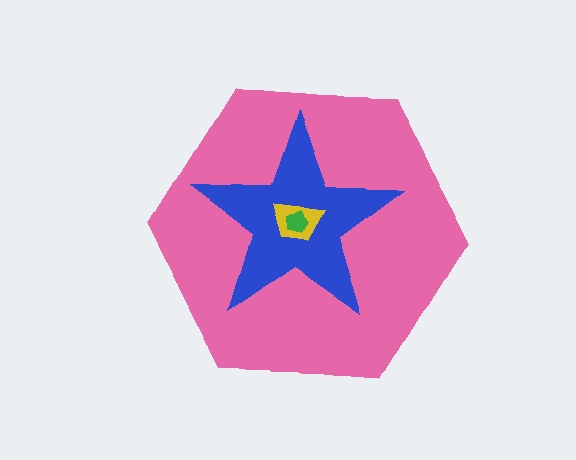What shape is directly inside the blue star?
The yellow trapezoid.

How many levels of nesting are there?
4.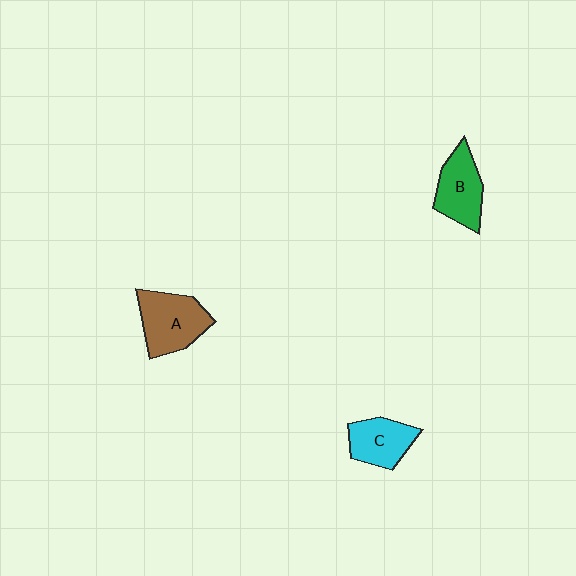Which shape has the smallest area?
Shape C (cyan).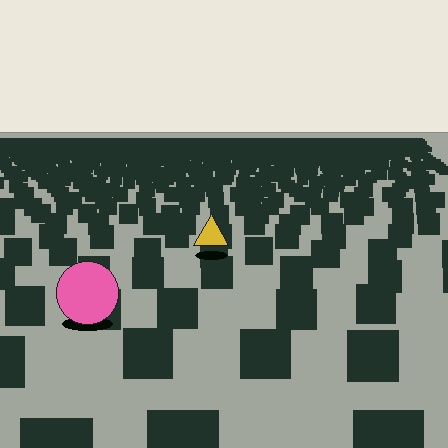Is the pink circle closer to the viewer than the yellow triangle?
Yes. The pink circle is closer — you can tell from the texture gradient: the ground texture is coarser near it.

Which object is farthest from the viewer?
The yellow triangle is farthest from the viewer. It appears smaller and the ground texture around it is denser.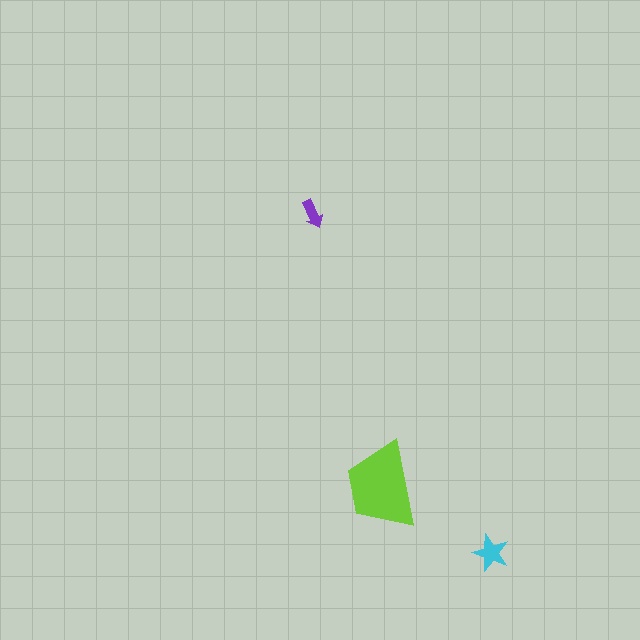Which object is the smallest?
The purple arrow.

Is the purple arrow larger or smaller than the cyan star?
Smaller.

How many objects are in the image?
There are 3 objects in the image.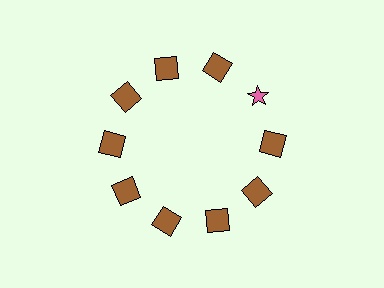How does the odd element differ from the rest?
It differs in both color (pink instead of brown) and shape (star instead of square).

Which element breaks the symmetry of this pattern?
The pink star at roughly the 2 o'clock position breaks the symmetry. All other shapes are brown squares.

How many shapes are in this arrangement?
There are 10 shapes arranged in a ring pattern.